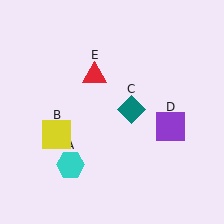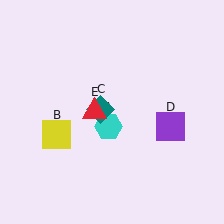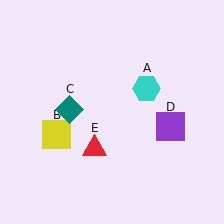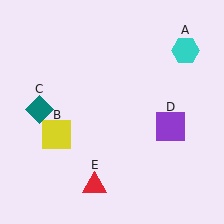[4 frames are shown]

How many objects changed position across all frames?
3 objects changed position: cyan hexagon (object A), teal diamond (object C), red triangle (object E).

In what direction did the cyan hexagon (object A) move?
The cyan hexagon (object A) moved up and to the right.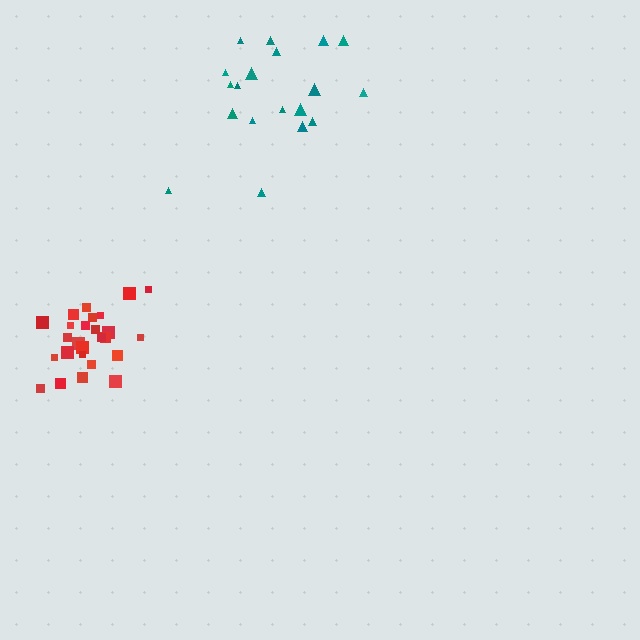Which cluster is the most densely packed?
Red.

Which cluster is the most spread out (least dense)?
Teal.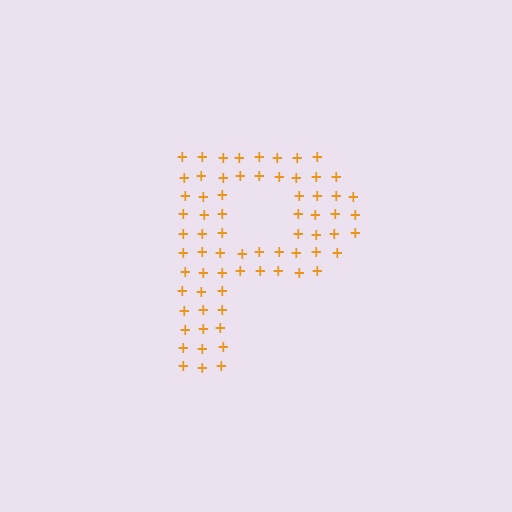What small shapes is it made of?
It is made of small plus signs.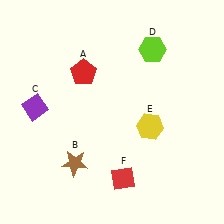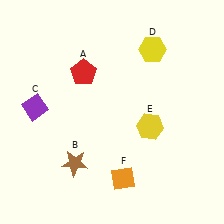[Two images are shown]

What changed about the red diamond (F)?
In Image 1, F is red. In Image 2, it changed to orange.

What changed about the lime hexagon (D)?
In Image 1, D is lime. In Image 2, it changed to yellow.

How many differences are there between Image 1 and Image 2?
There are 2 differences between the two images.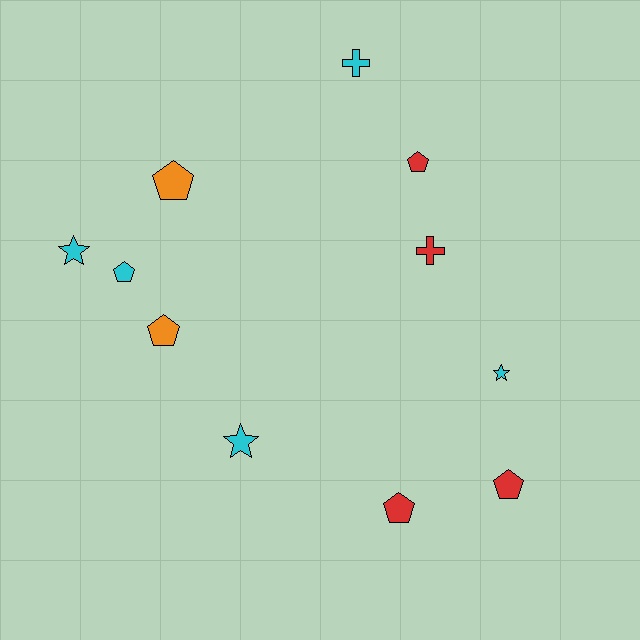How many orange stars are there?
There are no orange stars.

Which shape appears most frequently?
Pentagon, with 6 objects.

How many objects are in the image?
There are 11 objects.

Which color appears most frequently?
Cyan, with 5 objects.